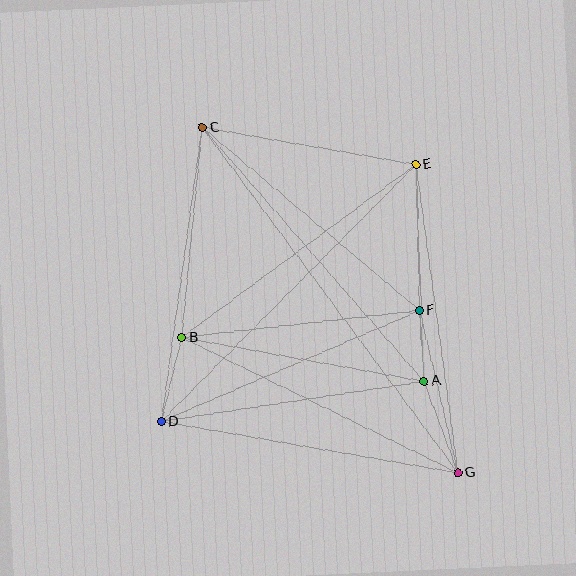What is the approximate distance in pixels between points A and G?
The distance between A and G is approximately 98 pixels.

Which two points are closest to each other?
Points A and F are closest to each other.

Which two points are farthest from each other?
Points C and G are farthest from each other.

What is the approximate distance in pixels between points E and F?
The distance between E and F is approximately 146 pixels.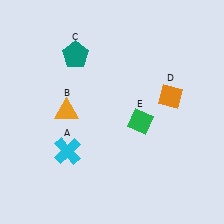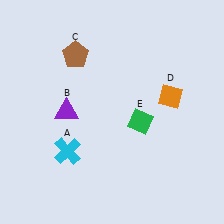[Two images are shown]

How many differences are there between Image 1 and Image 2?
There are 2 differences between the two images.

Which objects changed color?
B changed from orange to purple. C changed from teal to brown.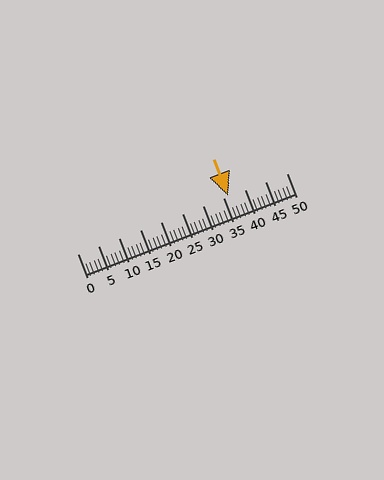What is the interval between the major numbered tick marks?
The major tick marks are spaced 5 units apart.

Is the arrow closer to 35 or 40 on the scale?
The arrow is closer to 35.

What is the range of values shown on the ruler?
The ruler shows values from 0 to 50.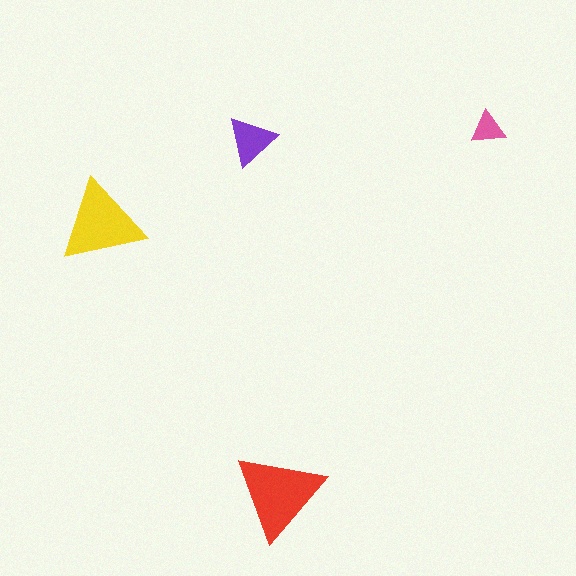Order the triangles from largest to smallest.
the red one, the yellow one, the purple one, the pink one.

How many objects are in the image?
There are 4 objects in the image.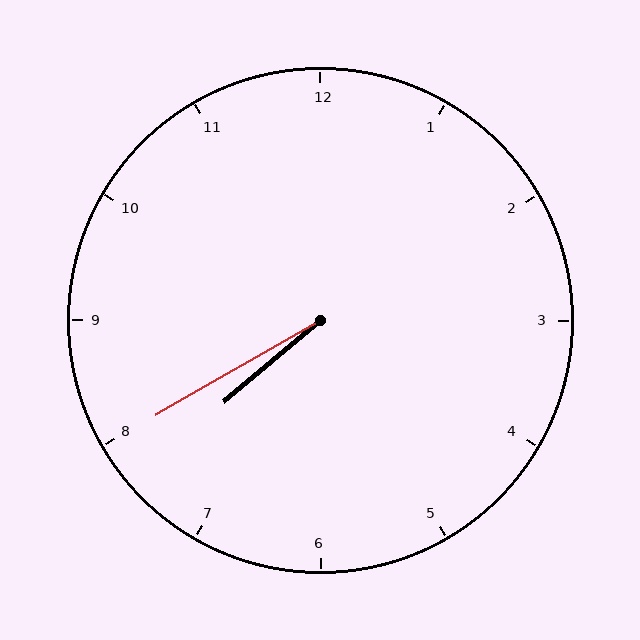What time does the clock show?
7:40.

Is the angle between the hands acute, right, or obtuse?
It is acute.